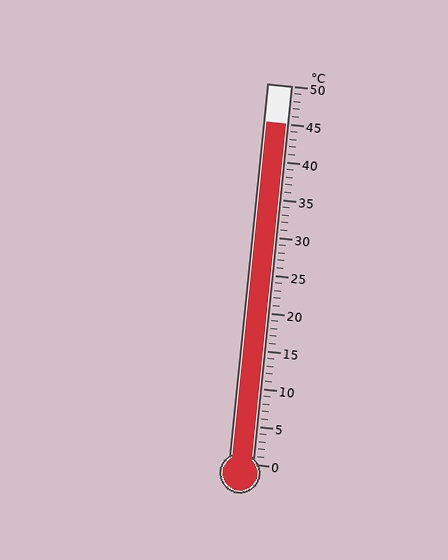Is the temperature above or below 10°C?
The temperature is above 10°C.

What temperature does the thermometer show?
The thermometer shows approximately 45°C.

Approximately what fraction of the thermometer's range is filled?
The thermometer is filled to approximately 90% of its range.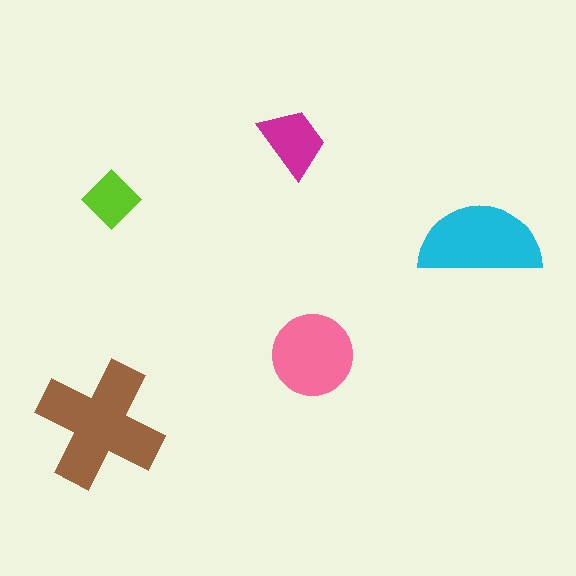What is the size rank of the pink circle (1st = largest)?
3rd.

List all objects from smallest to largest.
The lime diamond, the magenta trapezoid, the pink circle, the cyan semicircle, the brown cross.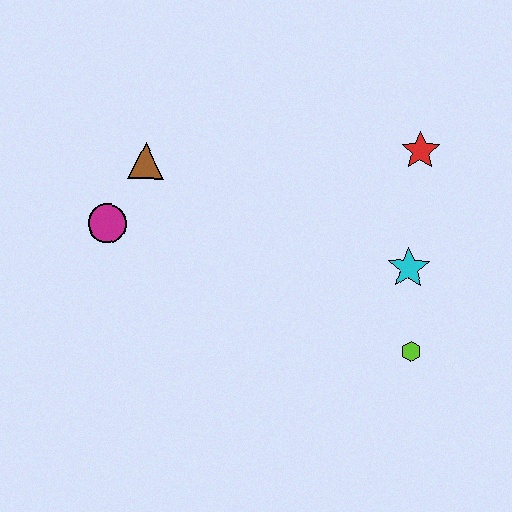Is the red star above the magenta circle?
Yes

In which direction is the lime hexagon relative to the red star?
The lime hexagon is below the red star.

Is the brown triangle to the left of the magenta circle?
No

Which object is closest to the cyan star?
The lime hexagon is closest to the cyan star.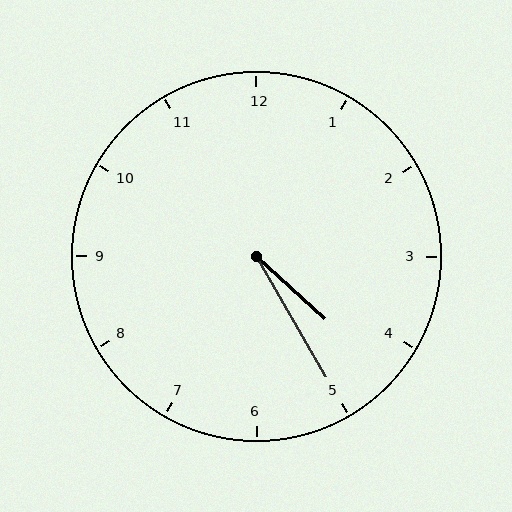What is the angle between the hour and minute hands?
Approximately 18 degrees.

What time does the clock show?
4:25.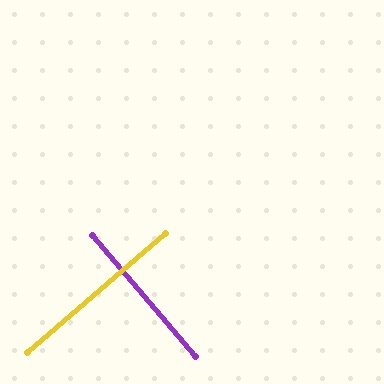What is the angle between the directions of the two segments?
Approximately 90 degrees.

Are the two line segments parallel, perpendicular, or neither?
Perpendicular — they meet at approximately 90°.